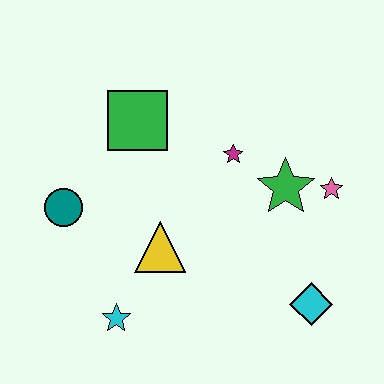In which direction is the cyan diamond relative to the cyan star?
The cyan diamond is to the right of the cyan star.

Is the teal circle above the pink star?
No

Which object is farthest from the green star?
The teal circle is farthest from the green star.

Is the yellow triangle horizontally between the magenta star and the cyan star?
Yes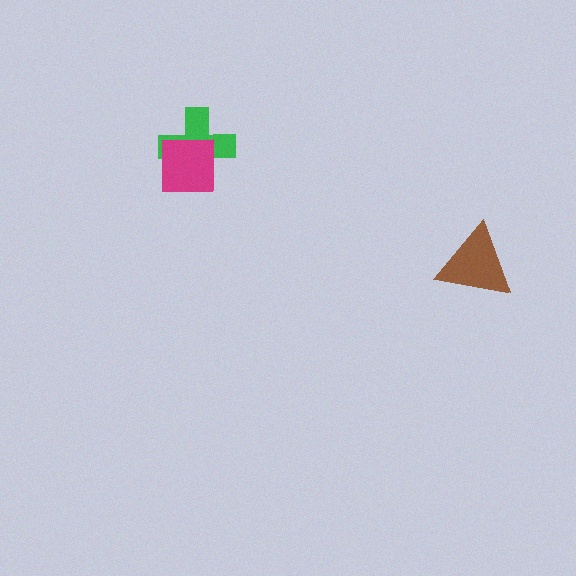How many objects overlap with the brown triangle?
0 objects overlap with the brown triangle.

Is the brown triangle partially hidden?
No, no other shape covers it.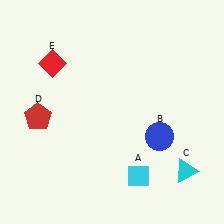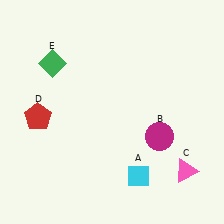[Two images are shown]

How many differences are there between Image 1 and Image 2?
There are 3 differences between the two images.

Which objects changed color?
B changed from blue to magenta. C changed from cyan to pink. E changed from red to green.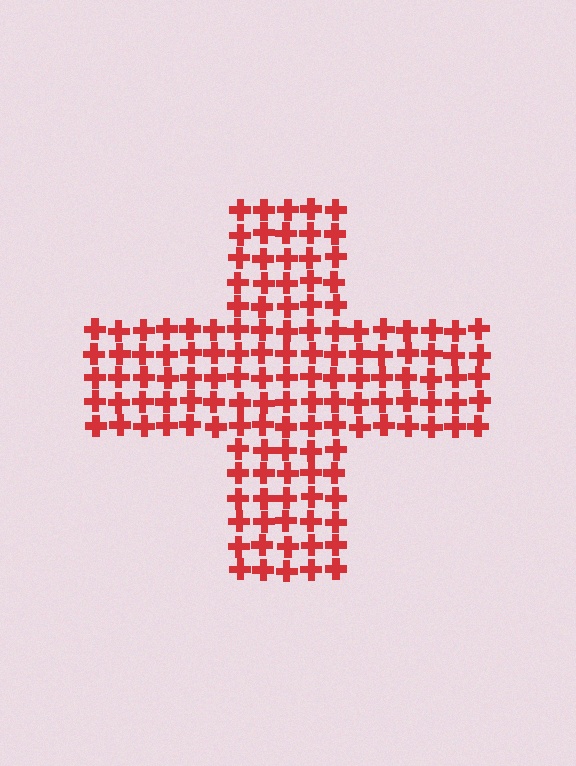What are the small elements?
The small elements are crosses.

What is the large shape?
The large shape is a cross.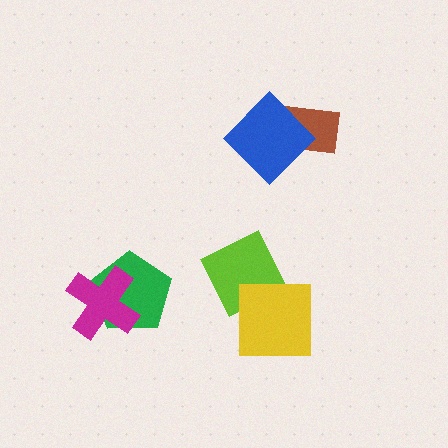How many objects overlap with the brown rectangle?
1 object overlaps with the brown rectangle.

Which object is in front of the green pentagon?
The magenta cross is in front of the green pentagon.